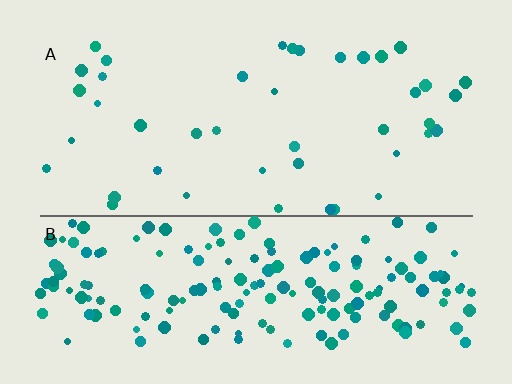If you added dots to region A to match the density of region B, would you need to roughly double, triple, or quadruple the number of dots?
Approximately quadruple.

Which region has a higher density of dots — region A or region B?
B (the bottom).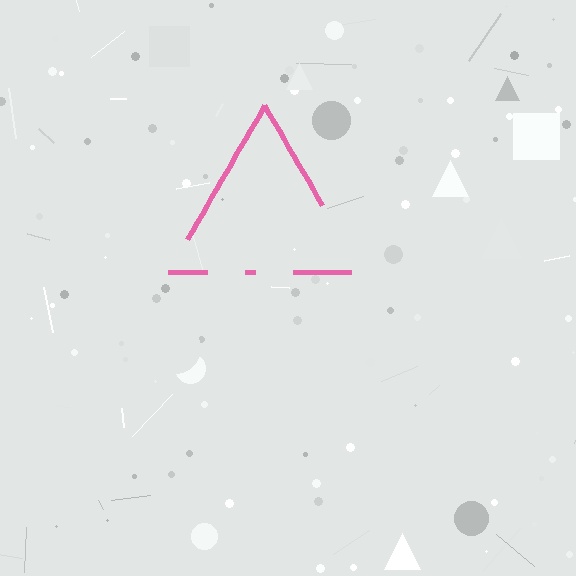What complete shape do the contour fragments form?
The contour fragments form a triangle.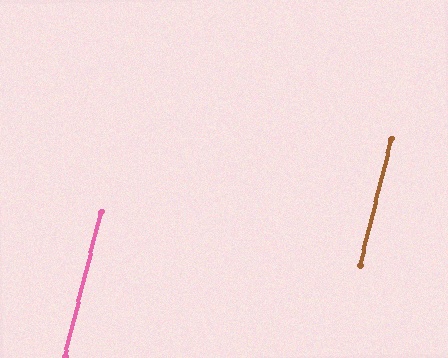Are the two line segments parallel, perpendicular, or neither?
Parallel — their directions differ by only 0.1°.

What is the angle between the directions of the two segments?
Approximately 0 degrees.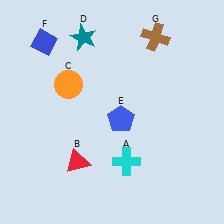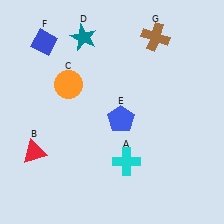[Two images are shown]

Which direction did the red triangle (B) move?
The red triangle (B) moved left.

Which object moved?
The red triangle (B) moved left.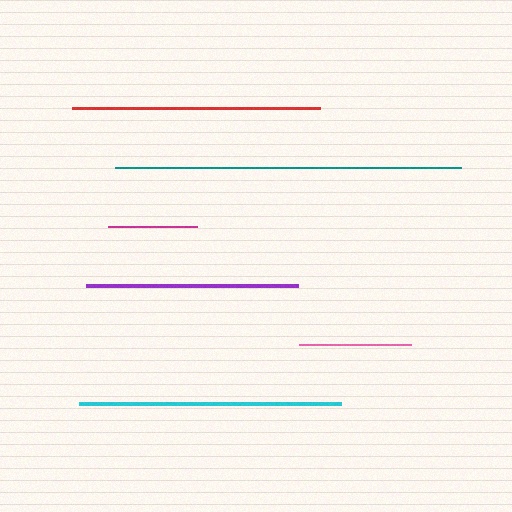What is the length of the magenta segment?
The magenta segment is approximately 88 pixels long.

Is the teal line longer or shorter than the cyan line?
The teal line is longer than the cyan line.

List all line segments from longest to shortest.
From longest to shortest: teal, cyan, red, purple, pink, magenta.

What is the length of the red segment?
The red segment is approximately 248 pixels long.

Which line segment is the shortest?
The magenta line is the shortest at approximately 88 pixels.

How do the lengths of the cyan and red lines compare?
The cyan and red lines are approximately the same length.